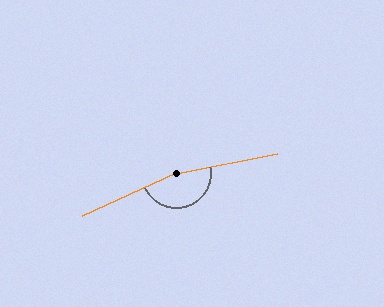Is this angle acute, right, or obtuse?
It is obtuse.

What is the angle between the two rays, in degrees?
Approximately 167 degrees.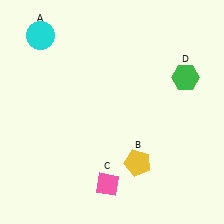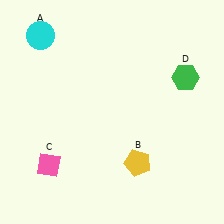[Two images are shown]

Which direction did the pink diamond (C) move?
The pink diamond (C) moved left.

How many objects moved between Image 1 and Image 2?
1 object moved between the two images.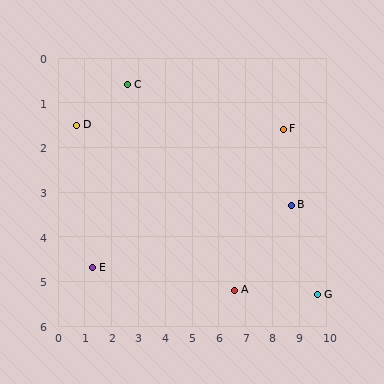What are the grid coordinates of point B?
Point B is at approximately (8.7, 3.3).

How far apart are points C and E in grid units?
Points C and E are about 4.3 grid units apart.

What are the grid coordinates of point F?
Point F is at approximately (8.4, 1.6).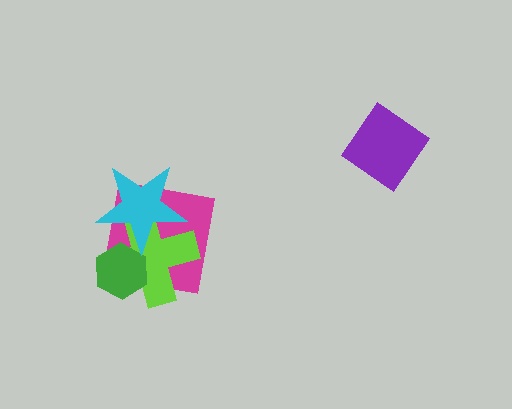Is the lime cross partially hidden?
Yes, it is partially covered by another shape.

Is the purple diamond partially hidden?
No, no other shape covers it.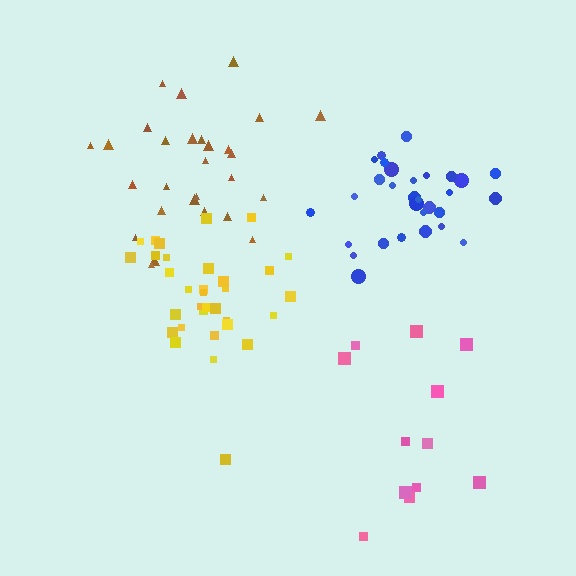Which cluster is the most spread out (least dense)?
Pink.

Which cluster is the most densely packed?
Blue.